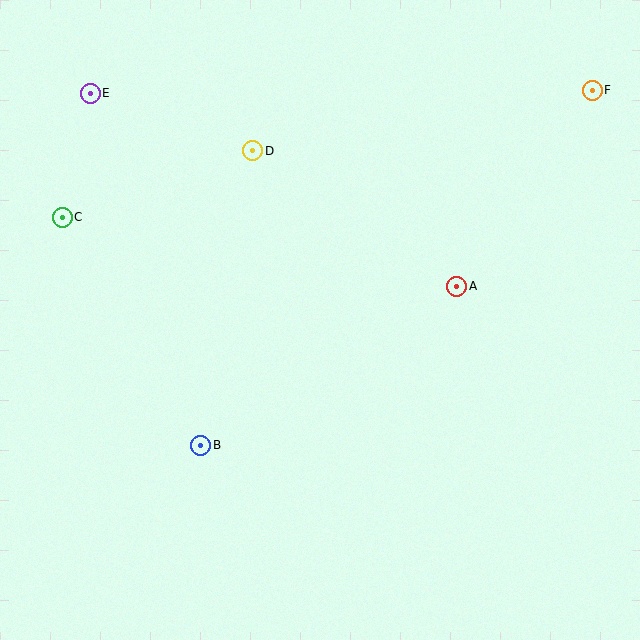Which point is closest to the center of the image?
Point A at (457, 286) is closest to the center.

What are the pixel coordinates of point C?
Point C is at (62, 217).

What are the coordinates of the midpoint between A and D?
The midpoint between A and D is at (355, 219).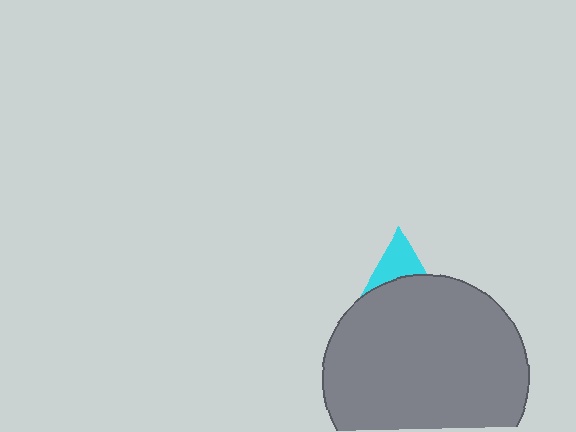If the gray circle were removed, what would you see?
You would see the complete cyan triangle.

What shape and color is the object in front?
The object in front is a gray circle.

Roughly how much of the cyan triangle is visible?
A small part of it is visible (roughly 34%).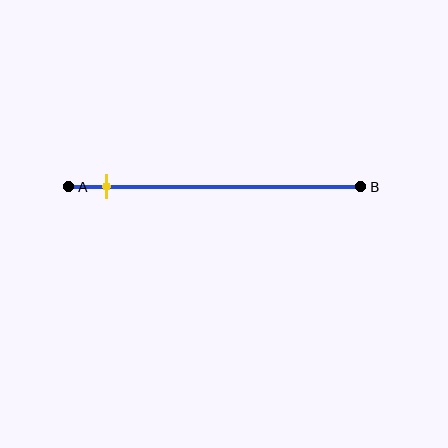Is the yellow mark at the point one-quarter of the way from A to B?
No, the mark is at about 15% from A, not at the 25% one-quarter point.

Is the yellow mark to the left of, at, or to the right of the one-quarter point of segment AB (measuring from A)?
The yellow mark is to the left of the one-quarter point of segment AB.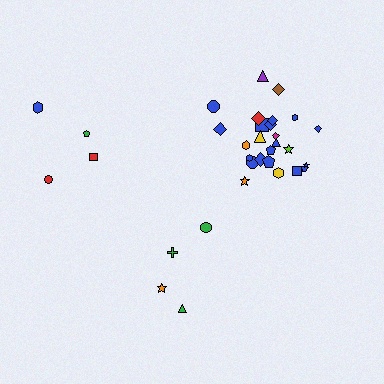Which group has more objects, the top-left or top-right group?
The top-right group.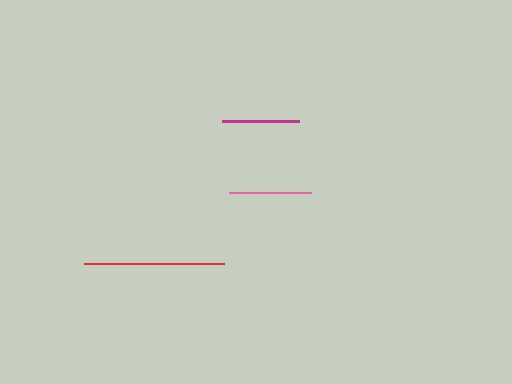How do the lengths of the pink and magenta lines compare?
The pink and magenta lines are approximately the same length.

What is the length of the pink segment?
The pink segment is approximately 82 pixels long.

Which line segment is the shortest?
The magenta line is the shortest at approximately 76 pixels.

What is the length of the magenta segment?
The magenta segment is approximately 76 pixels long.